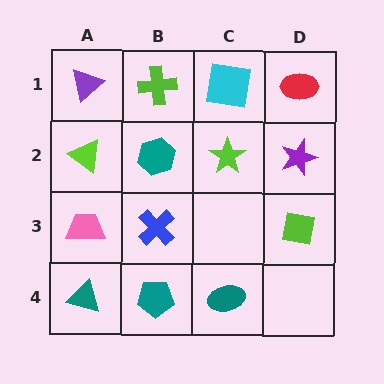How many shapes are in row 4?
3 shapes.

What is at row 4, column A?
A teal triangle.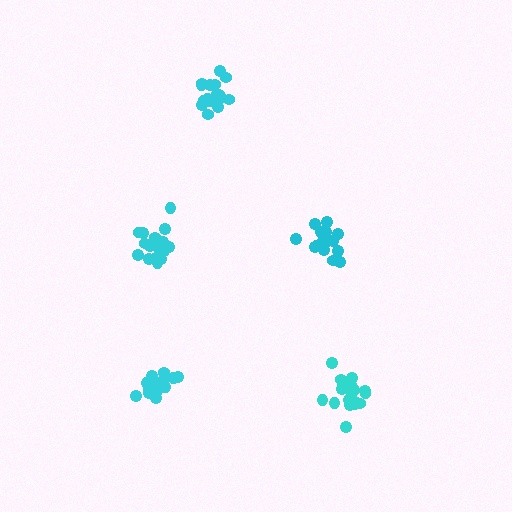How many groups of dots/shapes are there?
There are 5 groups.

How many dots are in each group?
Group 1: 15 dots, Group 2: 16 dots, Group 3: 19 dots, Group 4: 20 dots, Group 5: 16 dots (86 total).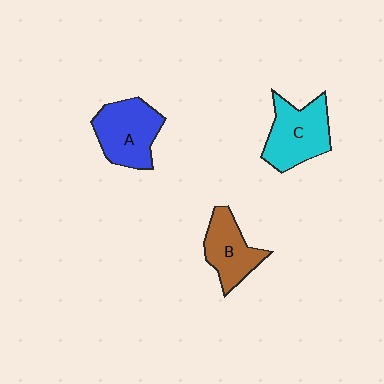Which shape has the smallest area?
Shape B (brown).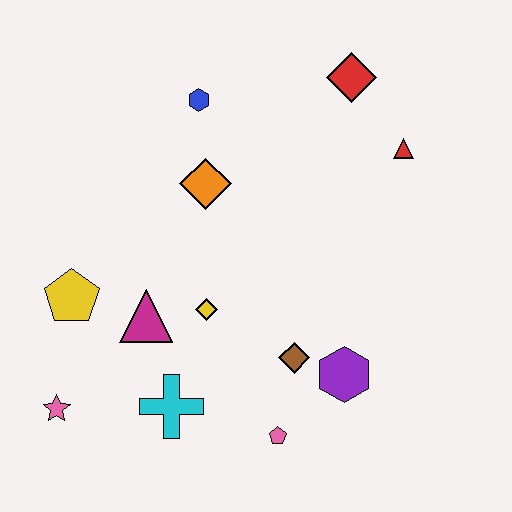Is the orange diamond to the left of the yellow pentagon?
No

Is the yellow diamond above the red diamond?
No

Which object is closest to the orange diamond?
The blue hexagon is closest to the orange diamond.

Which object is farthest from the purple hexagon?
The blue hexagon is farthest from the purple hexagon.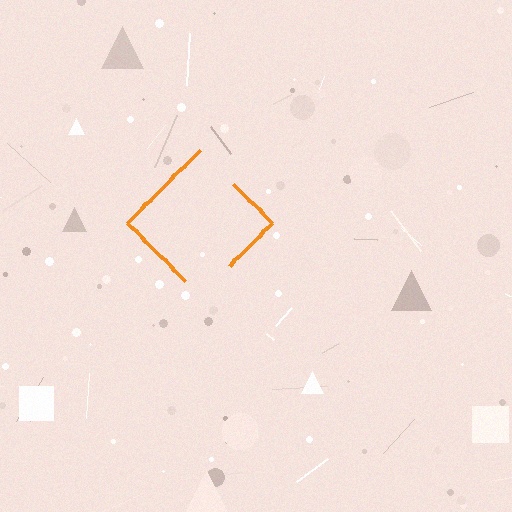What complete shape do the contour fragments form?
The contour fragments form a diamond.